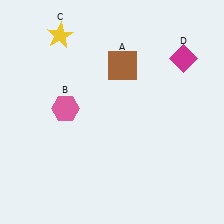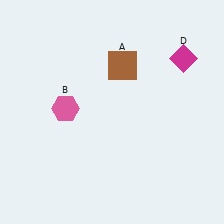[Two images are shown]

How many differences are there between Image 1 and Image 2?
There is 1 difference between the two images.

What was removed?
The yellow star (C) was removed in Image 2.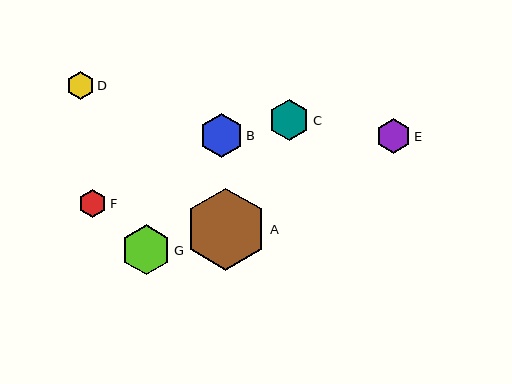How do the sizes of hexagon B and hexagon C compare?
Hexagon B and hexagon C are approximately the same size.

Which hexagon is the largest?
Hexagon A is the largest with a size of approximately 82 pixels.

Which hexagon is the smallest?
Hexagon D is the smallest with a size of approximately 28 pixels.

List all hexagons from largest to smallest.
From largest to smallest: A, G, B, C, E, F, D.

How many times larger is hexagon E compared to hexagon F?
Hexagon E is approximately 1.3 times the size of hexagon F.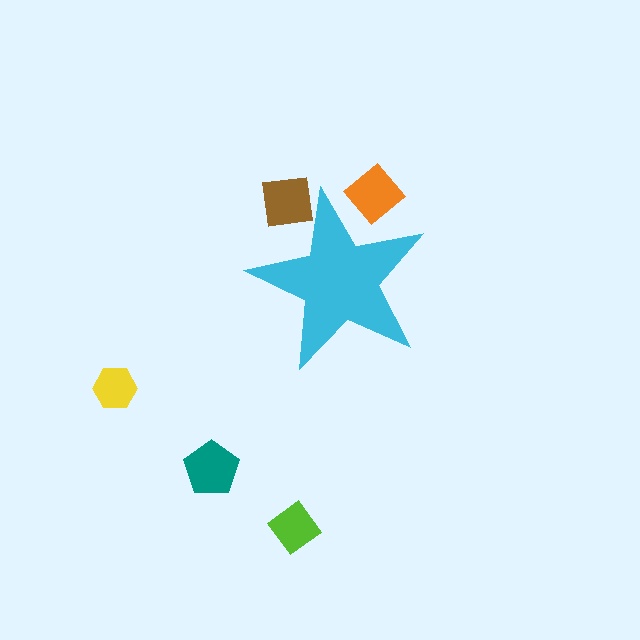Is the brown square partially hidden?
Yes, the brown square is partially hidden behind the cyan star.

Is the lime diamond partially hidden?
No, the lime diamond is fully visible.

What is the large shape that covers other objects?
A cyan star.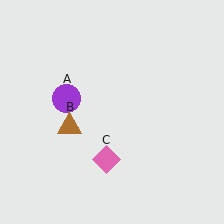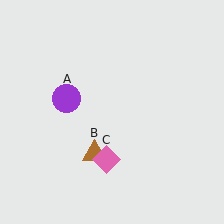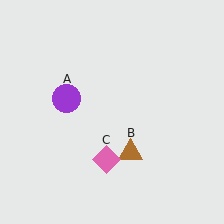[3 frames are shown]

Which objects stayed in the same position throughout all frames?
Purple circle (object A) and pink diamond (object C) remained stationary.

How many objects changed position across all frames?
1 object changed position: brown triangle (object B).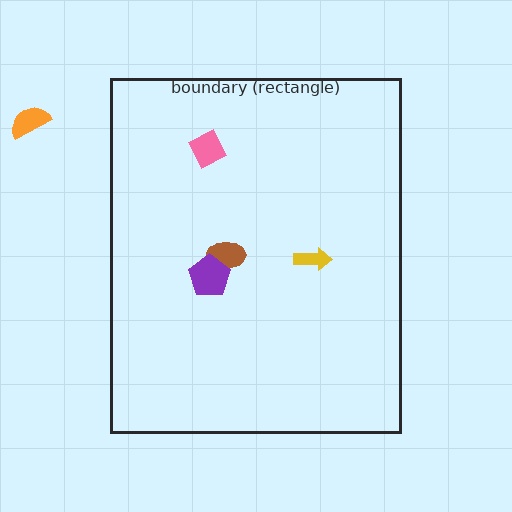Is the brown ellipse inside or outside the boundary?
Inside.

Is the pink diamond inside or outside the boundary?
Inside.